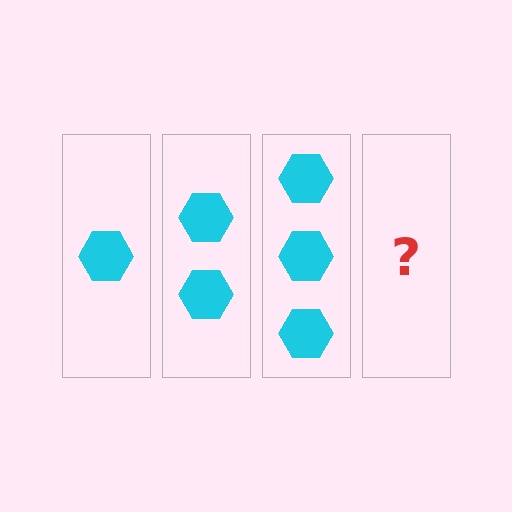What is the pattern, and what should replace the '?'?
The pattern is that each step adds one more hexagon. The '?' should be 4 hexagons.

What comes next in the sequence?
The next element should be 4 hexagons.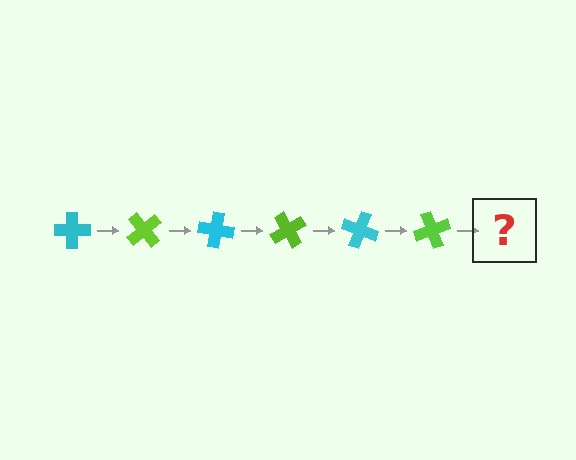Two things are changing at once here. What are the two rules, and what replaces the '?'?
The two rules are that it rotates 50 degrees each step and the color cycles through cyan and lime. The '?' should be a cyan cross, rotated 300 degrees from the start.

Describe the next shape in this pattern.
It should be a cyan cross, rotated 300 degrees from the start.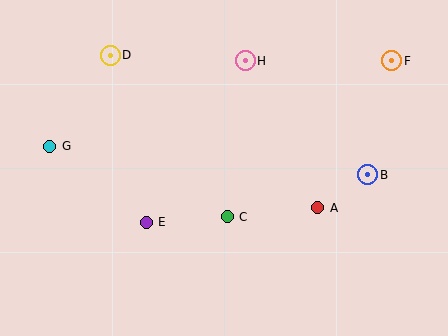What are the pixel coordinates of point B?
Point B is at (368, 175).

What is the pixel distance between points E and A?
The distance between E and A is 172 pixels.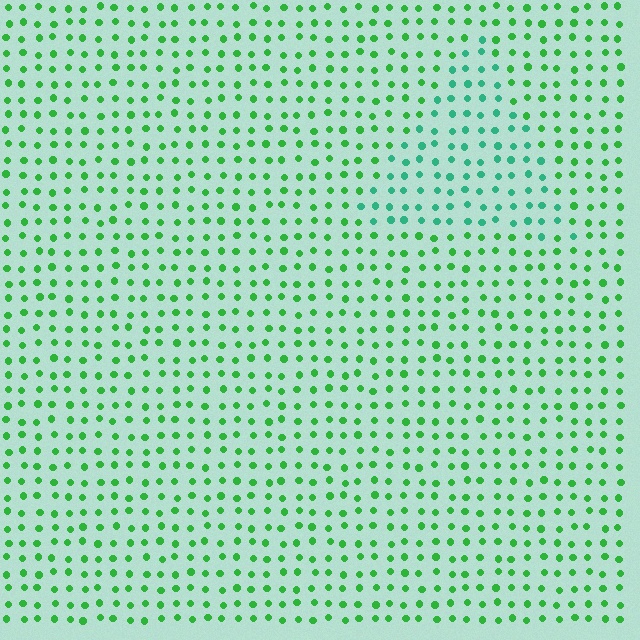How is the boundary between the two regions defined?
The boundary is defined purely by a slight shift in hue (about 33 degrees). Spacing, size, and orientation are identical on both sides.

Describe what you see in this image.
The image is filled with small green elements in a uniform arrangement. A triangle-shaped region is visible where the elements are tinted to a slightly different hue, forming a subtle color boundary.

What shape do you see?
I see a triangle.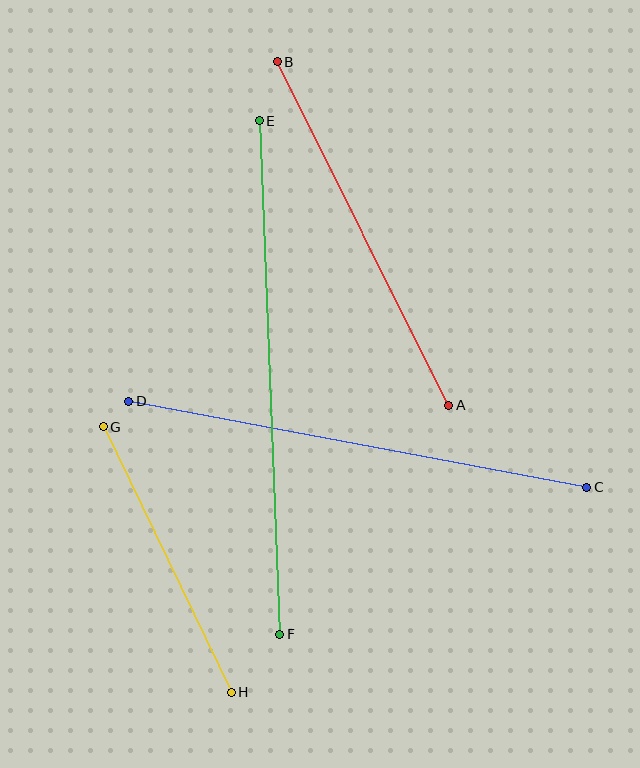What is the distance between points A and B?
The distance is approximately 384 pixels.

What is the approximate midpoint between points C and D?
The midpoint is at approximately (358, 444) pixels.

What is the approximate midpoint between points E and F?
The midpoint is at approximately (269, 377) pixels.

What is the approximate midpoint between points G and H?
The midpoint is at approximately (167, 559) pixels.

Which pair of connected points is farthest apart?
Points E and F are farthest apart.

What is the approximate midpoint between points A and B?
The midpoint is at approximately (363, 233) pixels.